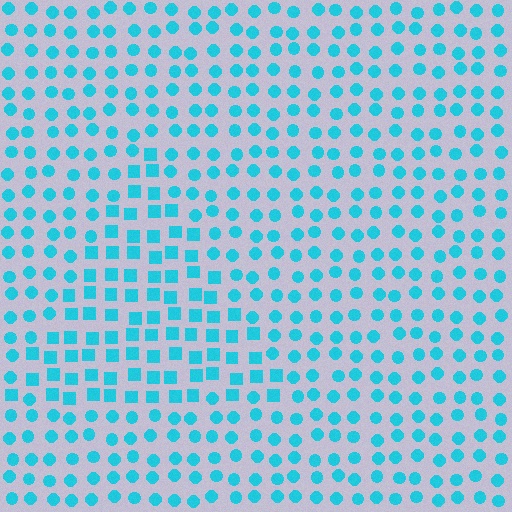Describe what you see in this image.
The image is filled with small cyan elements arranged in a uniform grid. A triangle-shaped region contains squares, while the surrounding area contains circles. The boundary is defined purely by the change in element shape.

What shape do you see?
I see a triangle.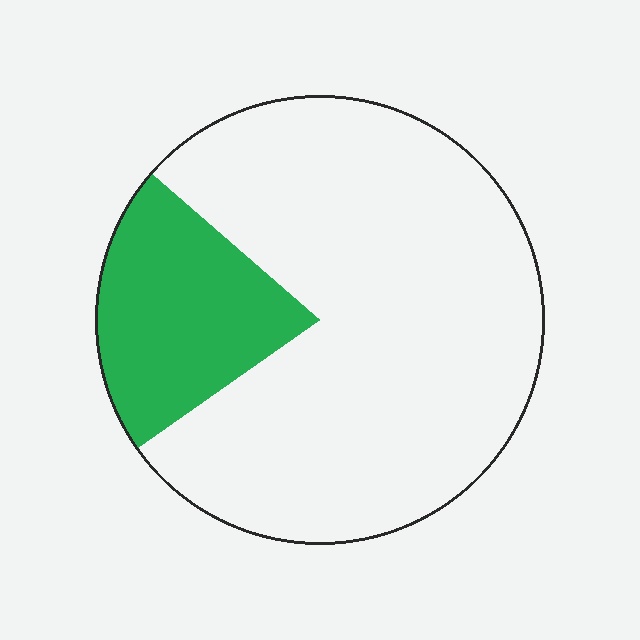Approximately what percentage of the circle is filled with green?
Approximately 20%.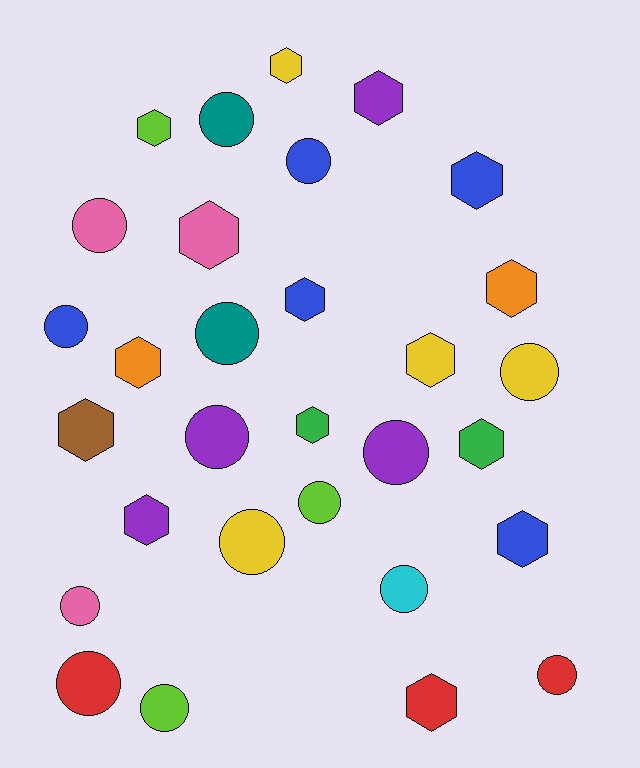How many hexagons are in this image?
There are 15 hexagons.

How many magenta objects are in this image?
There are no magenta objects.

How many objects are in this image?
There are 30 objects.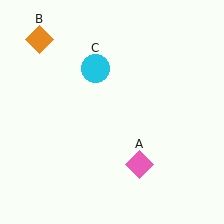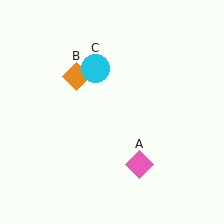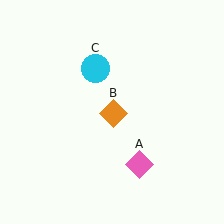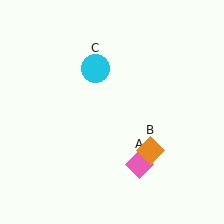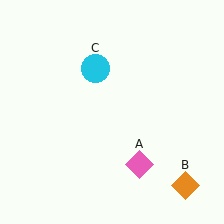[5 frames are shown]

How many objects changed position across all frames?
1 object changed position: orange diamond (object B).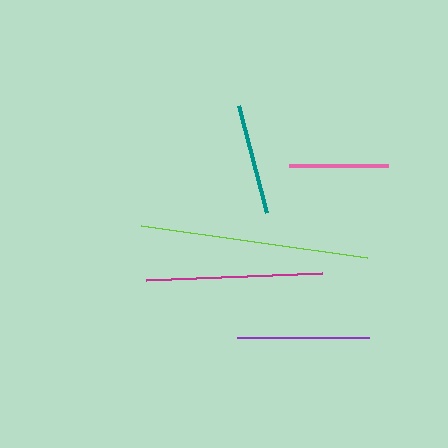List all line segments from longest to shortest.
From longest to shortest: lime, magenta, purple, teal, pink.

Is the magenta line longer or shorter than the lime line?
The lime line is longer than the magenta line.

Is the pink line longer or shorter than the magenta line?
The magenta line is longer than the pink line.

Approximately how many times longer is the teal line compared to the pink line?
The teal line is approximately 1.1 times the length of the pink line.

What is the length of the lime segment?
The lime segment is approximately 229 pixels long.